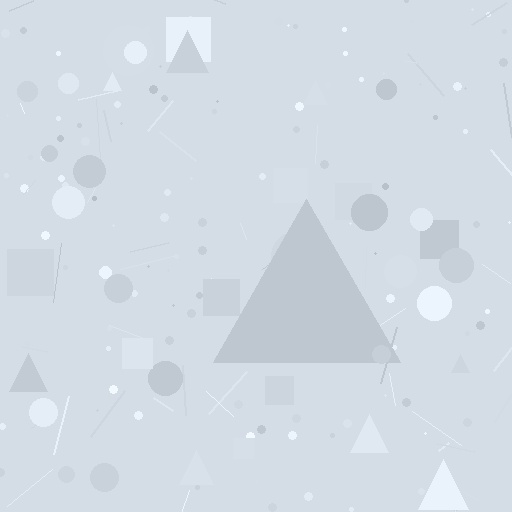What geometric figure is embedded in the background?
A triangle is embedded in the background.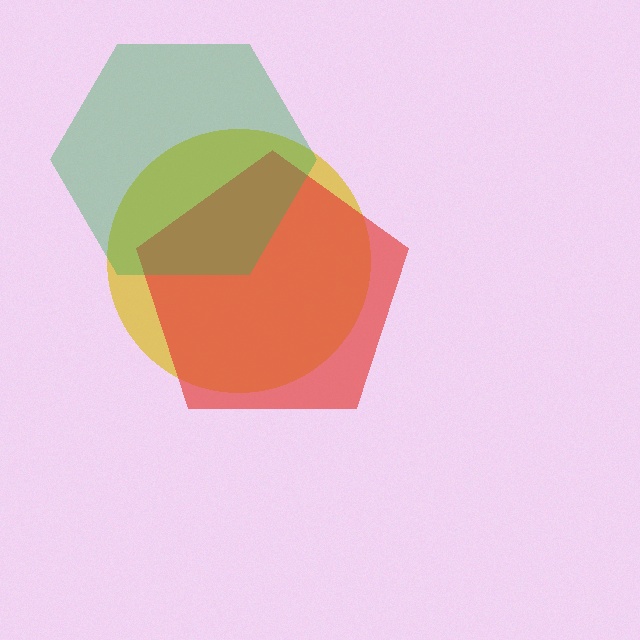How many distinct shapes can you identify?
There are 3 distinct shapes: a yellow circle, a red pentagon, a green hexagon.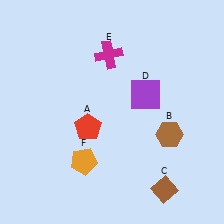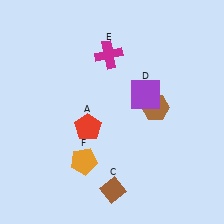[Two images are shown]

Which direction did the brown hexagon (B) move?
The brown hexagon (B) moved up.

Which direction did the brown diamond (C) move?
The brown diamond (C) moved left.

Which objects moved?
The objects that moved are: the brown hexagon (B), the brown diamond (C).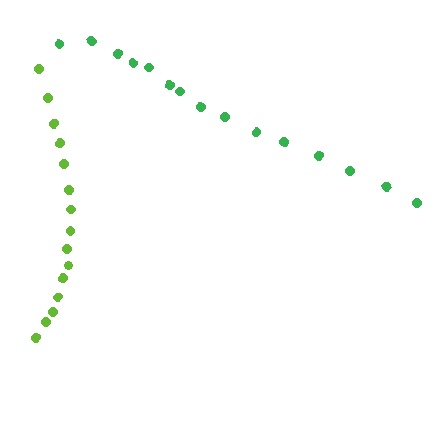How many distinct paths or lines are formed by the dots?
There are 2 distinct paths.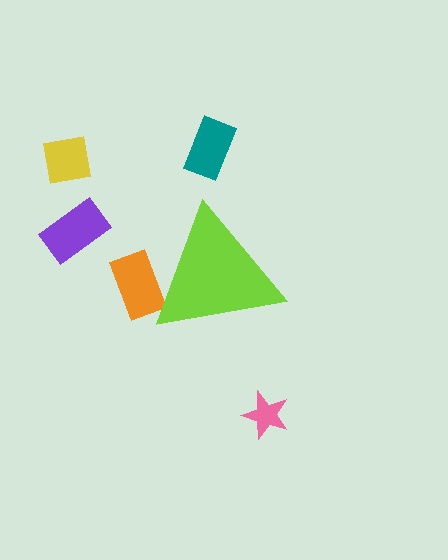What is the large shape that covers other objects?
A lime triangle.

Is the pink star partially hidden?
No, the pink star is fully visible.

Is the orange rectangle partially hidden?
Yes, the orange rectangle is partially hidden behind the lime triangle.